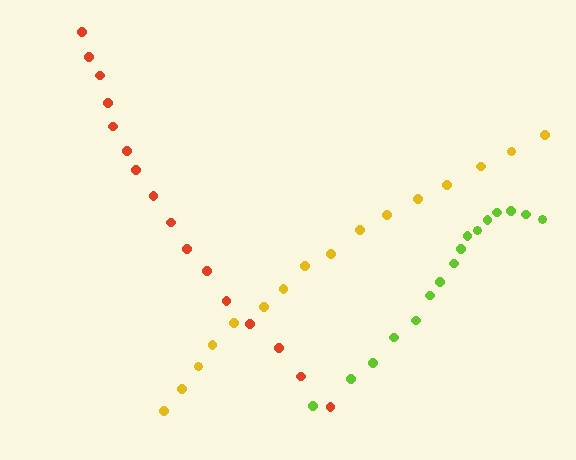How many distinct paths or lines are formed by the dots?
There are 3 distinct paths.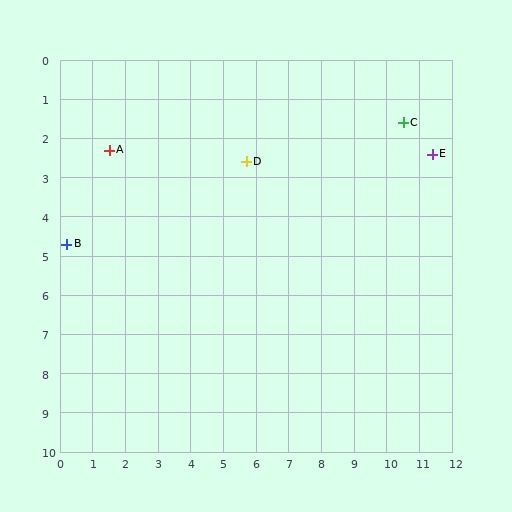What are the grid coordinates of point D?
Point D is at approximately (5.7, 2.6).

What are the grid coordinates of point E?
Point E is at approximately (11.4, 2.4).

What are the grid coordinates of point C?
Point C is at approximately (10.5, 1.6).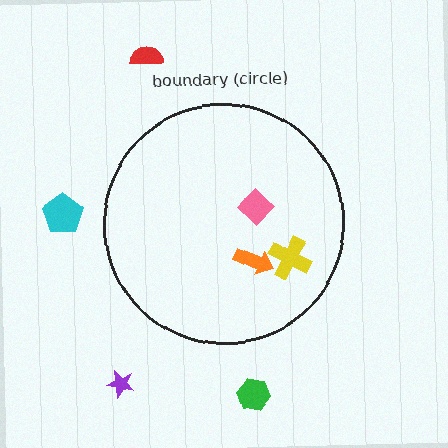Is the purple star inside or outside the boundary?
Outside.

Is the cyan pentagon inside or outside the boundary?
Outside.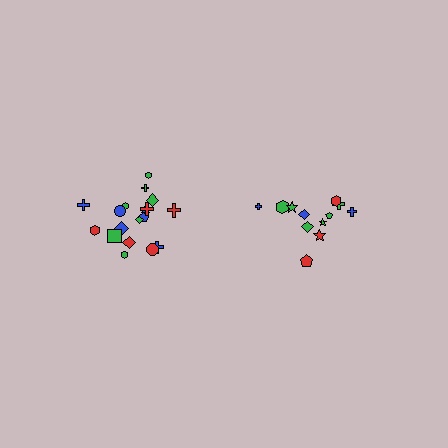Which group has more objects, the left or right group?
The left group.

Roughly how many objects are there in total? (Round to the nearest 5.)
Roughly 30 objects in total.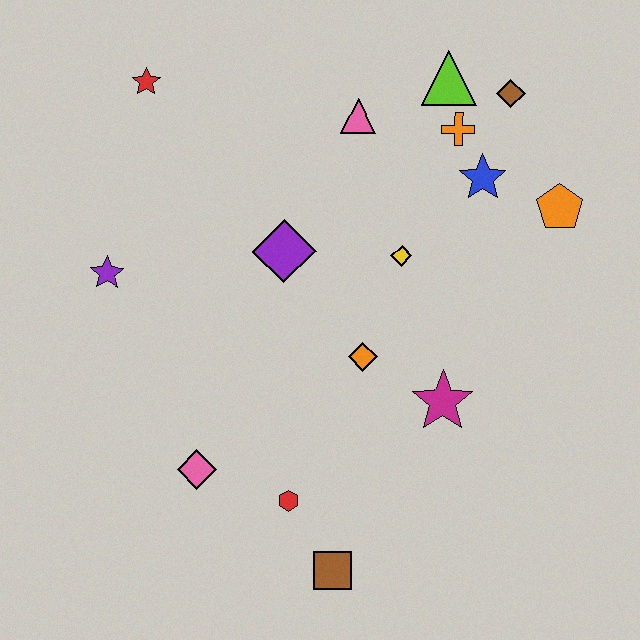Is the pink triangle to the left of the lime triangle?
Yes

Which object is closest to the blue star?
The orange cross is closest to the blue star.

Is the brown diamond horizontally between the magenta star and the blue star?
No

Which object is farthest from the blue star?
The brown square is farthest from the blue star.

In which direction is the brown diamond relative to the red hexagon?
The brown diamond is above the red hexagon.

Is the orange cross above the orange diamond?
Yes